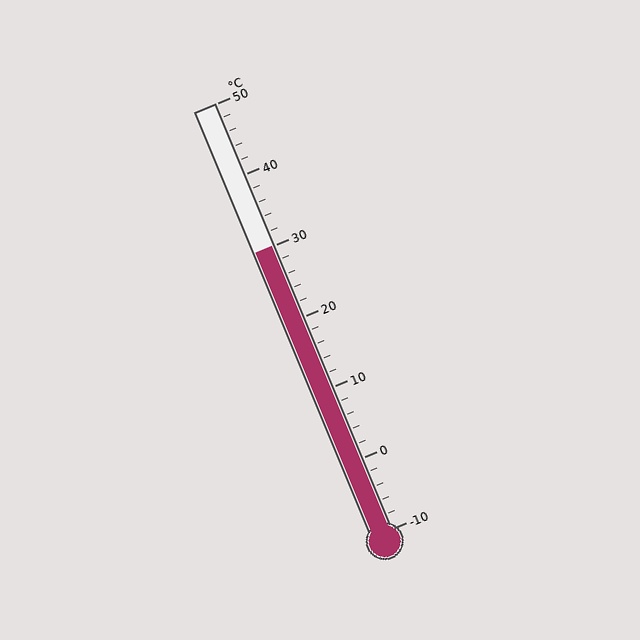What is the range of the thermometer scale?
The thermometer scale ranges from -10°C to 50°C.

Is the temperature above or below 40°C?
The temperature is below 40°C.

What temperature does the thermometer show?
The thermometer shows approximately 30°C.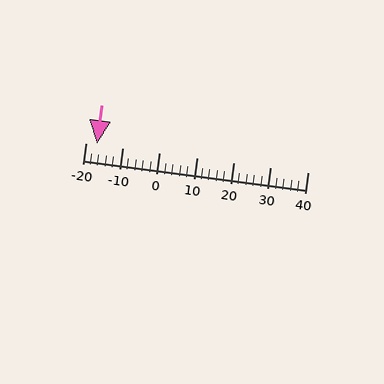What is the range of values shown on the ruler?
The ruler shows values from -20 to 40.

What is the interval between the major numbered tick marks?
The major tick marks are spaced 10 units apart.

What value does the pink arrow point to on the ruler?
The pink arrow points to approximately -17.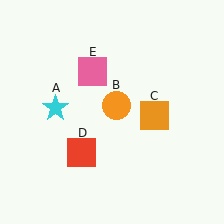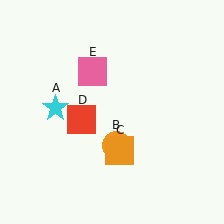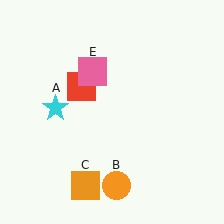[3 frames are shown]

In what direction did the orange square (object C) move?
The orange square (object C) moved down and to the left.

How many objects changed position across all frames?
3 objects changed position: orange circle (object B), orange square (object C), red square (object D).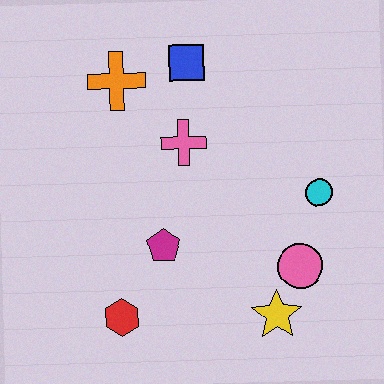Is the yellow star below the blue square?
Yes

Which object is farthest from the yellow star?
The orange cross is farthest from the yellow star.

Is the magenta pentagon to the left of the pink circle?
Yes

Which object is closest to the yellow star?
The pink circle is closest to the yellow star.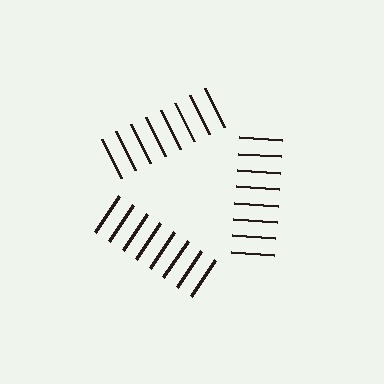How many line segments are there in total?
24 — 8 along each of the 3 edges.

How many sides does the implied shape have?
3 sides — the line-ends trace a triangle.